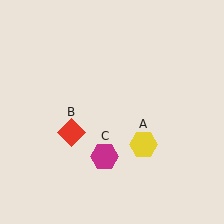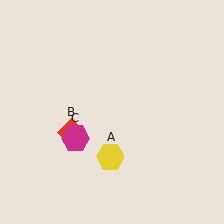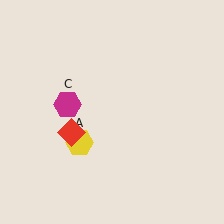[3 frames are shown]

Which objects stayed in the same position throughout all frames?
Red diamond (object B) remained stationary.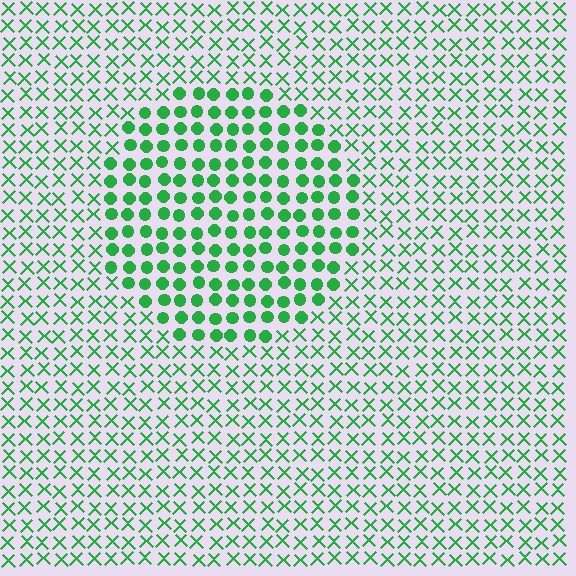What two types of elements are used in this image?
The image uses circles inside the circle region and X marks outside it.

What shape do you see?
I see a circle.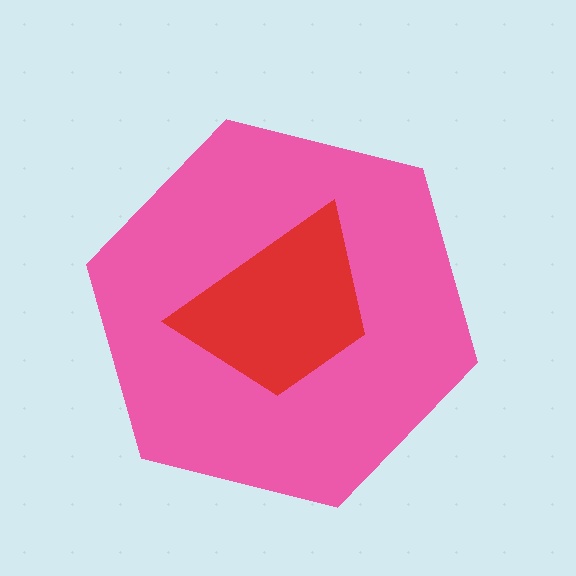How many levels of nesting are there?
2.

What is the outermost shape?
The pink hexagon.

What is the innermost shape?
The red trapezoid.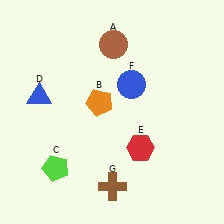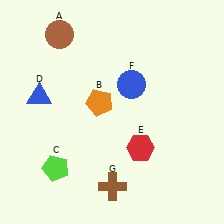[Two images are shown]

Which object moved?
The brown circle (A) moved left.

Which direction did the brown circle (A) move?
The brown circle (A) moved left.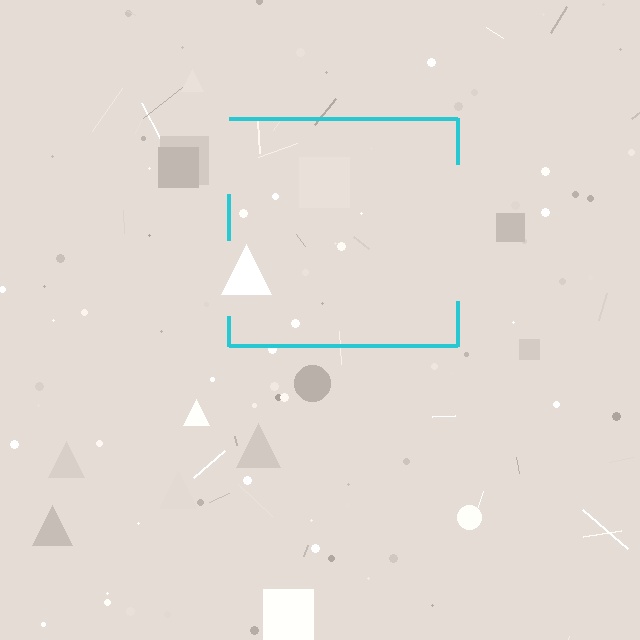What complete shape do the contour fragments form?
The contour fragments form a square.